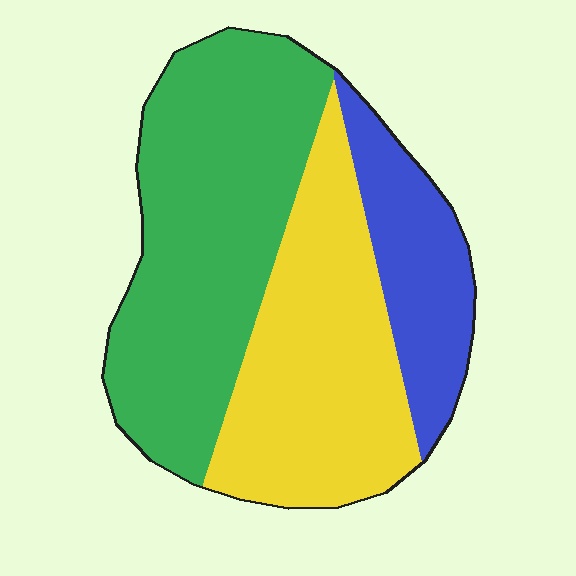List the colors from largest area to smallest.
From largest to smallest: green, yellow, blue.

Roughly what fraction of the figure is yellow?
Yellow takes up about three eighths (3/8) of the figure.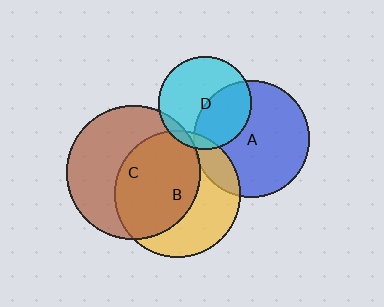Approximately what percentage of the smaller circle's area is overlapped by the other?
Approximately 15%.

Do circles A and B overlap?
Yes.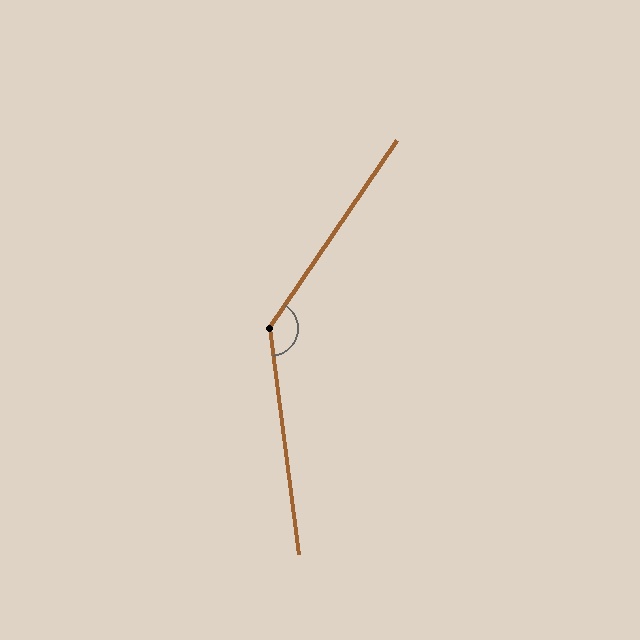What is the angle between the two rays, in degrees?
Approximately 139 degrees.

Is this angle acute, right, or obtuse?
It is obtuse.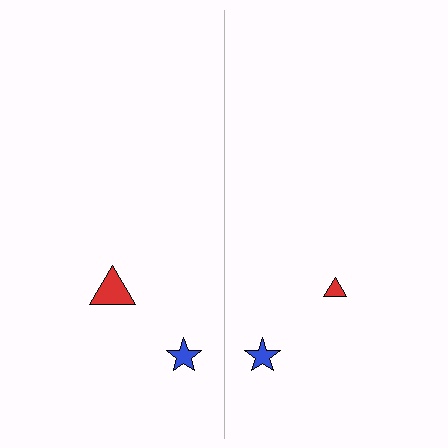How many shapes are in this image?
There are 4 shapes in this image.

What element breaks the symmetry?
The red triangle on the right side has a different size than its mirror counterpart.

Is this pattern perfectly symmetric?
No, the pattern is not perfectly symmetric. The red triangle on the right side has a different size than its mirror counterpart.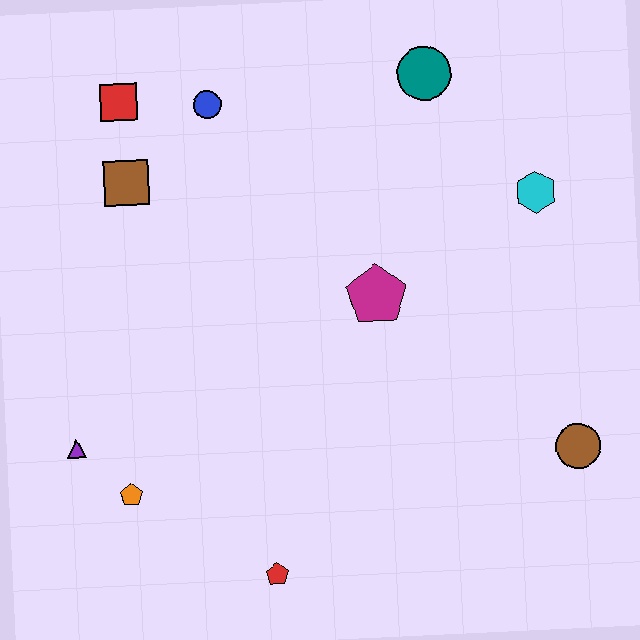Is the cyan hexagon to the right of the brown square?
Yes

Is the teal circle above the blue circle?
Yes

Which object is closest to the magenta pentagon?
The cyan hexagon is closest to the magenta pentagon.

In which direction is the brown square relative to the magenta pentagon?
The brown square is to the left of the magenta pentagon.